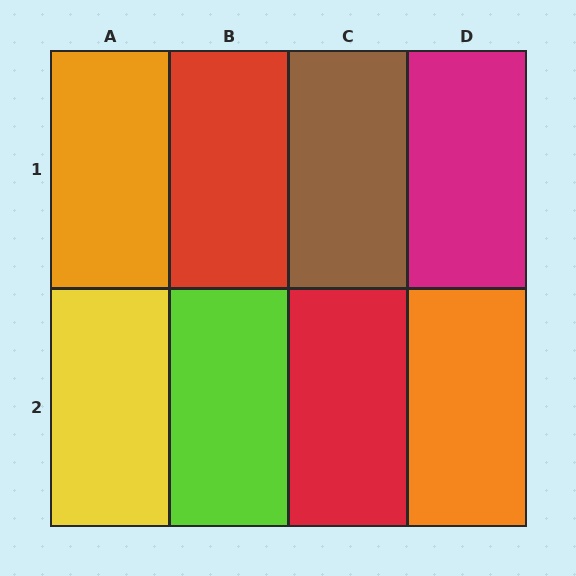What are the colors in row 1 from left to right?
Orange, red, brown, magenta.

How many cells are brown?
1 cell is brown.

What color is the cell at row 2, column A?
Yellow.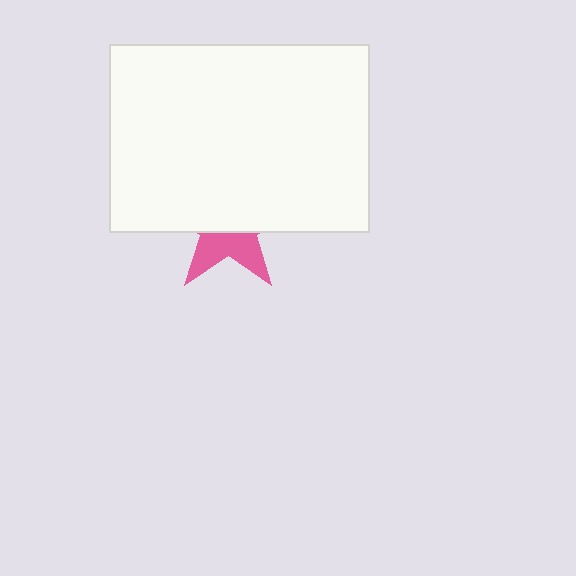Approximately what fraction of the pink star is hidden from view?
Roughly 62% of the pink star is hidden behind the white rectangle.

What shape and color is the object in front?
The object in front is a white rectangle.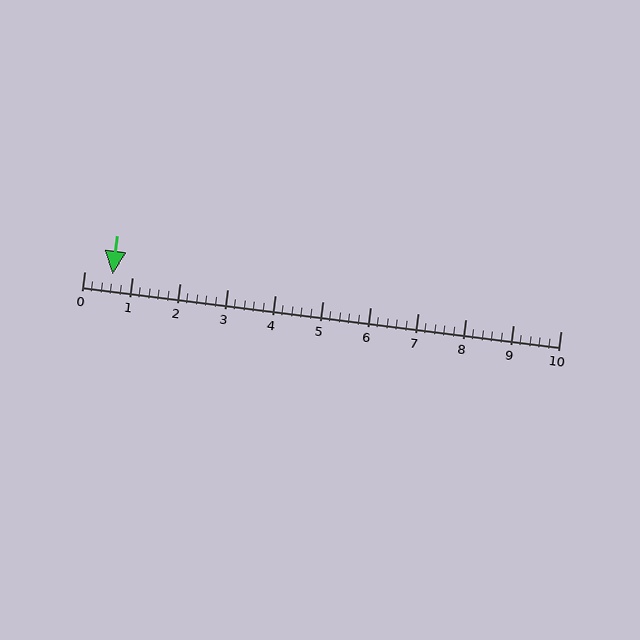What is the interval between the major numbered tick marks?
The major tick marks are spaced 1 units apart.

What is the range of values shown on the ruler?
The ruler shows values from 0 to 10.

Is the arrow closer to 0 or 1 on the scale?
The arrow is closer to 1.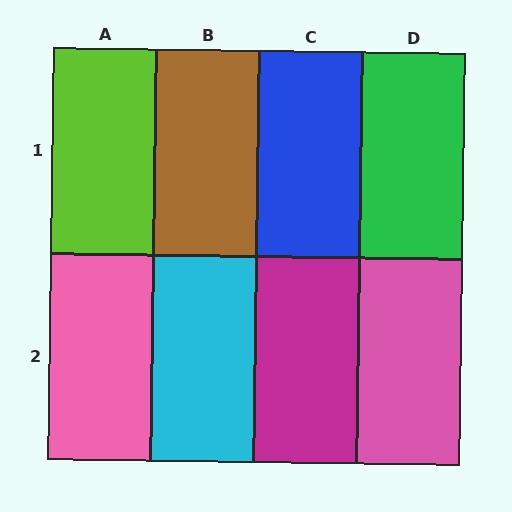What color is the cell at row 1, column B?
Brown.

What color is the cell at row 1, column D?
Green.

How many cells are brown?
1 cell is brown.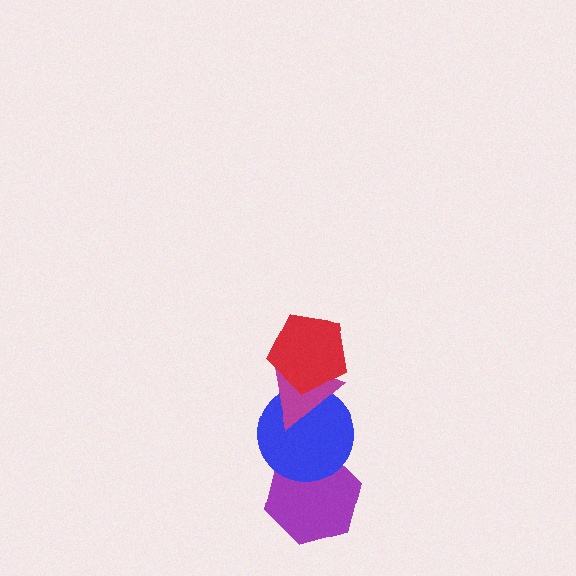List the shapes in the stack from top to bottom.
From top to bottom: the red pentagon, the magenta triangle, the blue circle, the purple hexagon.